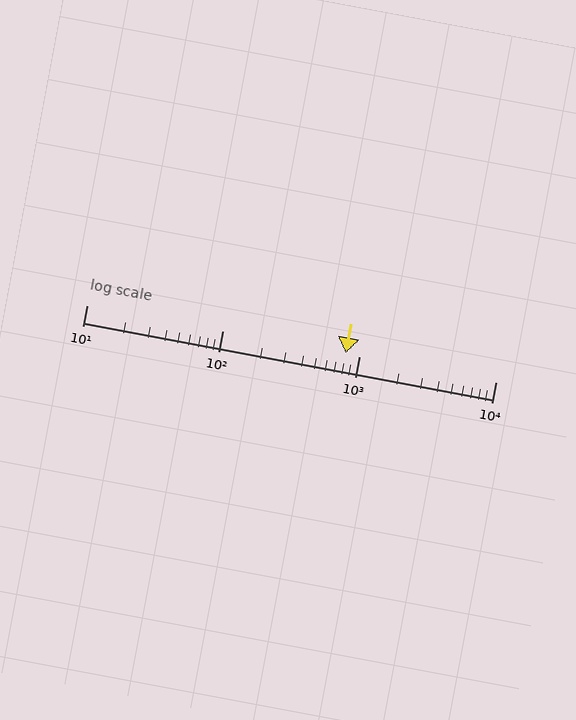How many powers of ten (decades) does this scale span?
The scale spans 3 decades, from 10 to 10000.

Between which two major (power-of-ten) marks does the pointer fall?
The pointer is between 100 and 1000.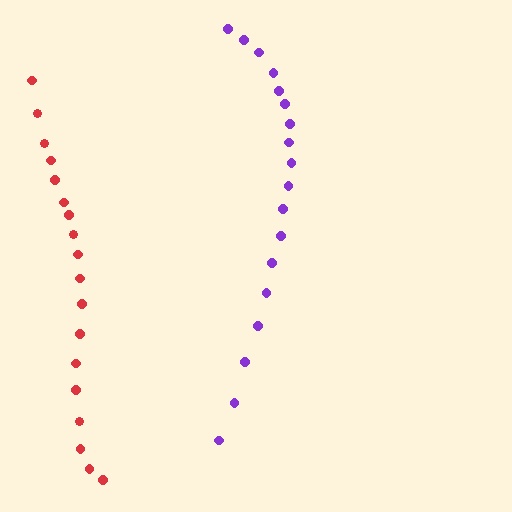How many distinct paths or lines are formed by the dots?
There are 2 distinct paths.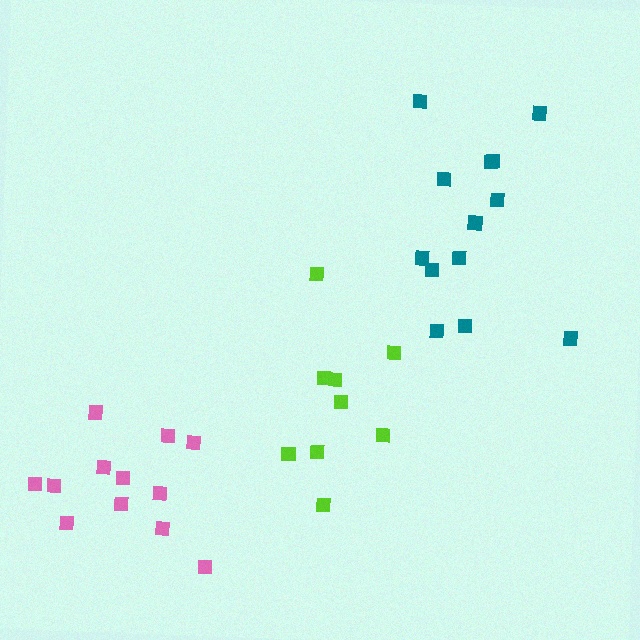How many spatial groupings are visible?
There are 3 spatial groupings.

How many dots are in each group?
Group 1: 9 dots, Group 2: 13 dots, Group 3: 12 dots (34 total).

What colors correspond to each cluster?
The clusters are colored: lime, teal, pink.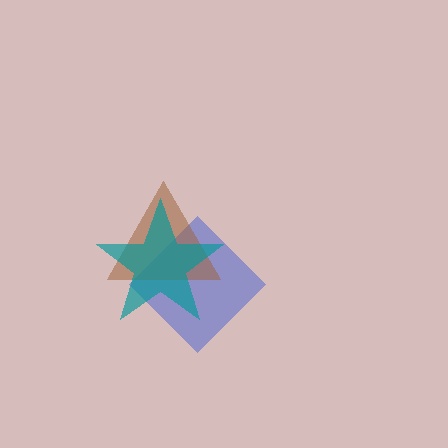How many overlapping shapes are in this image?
There are 3 overlapping shapes in the image.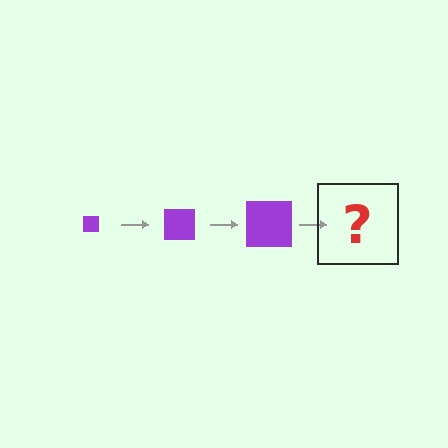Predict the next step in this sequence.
The next step is a purple square, larger than the previous one.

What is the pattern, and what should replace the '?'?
The pattern is that the square gets progressively larger each step. The '?' should be a purple square, larger than the previous one.